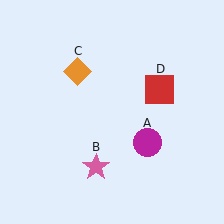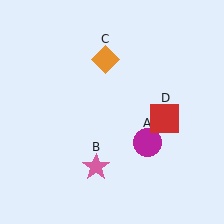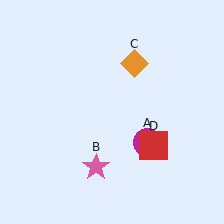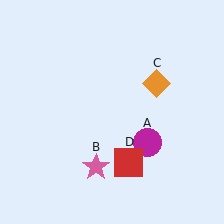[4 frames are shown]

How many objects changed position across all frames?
2 objects changed position: orange diamond (object C), red square (object D).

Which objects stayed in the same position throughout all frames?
Magenta circle (object A) and pink star (object B) remained stationary.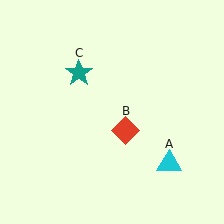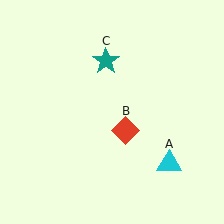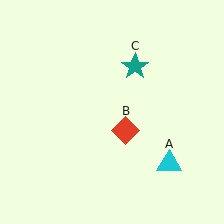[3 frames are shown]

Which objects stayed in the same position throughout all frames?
Cyan triangle (object A) and red diamond (object B) remained stationary.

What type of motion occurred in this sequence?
The teal star (object C) rotated clockwise around the center of the scene.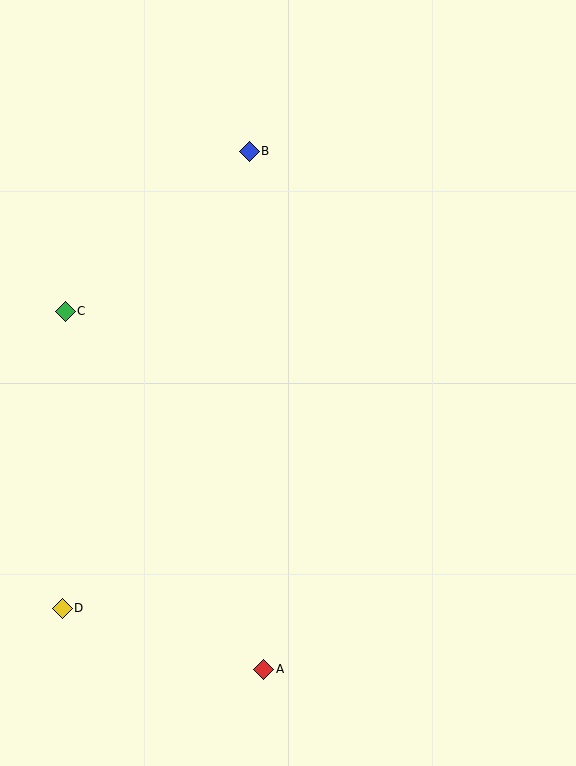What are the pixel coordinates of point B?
Point B is at (250, 151).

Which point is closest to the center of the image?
Point C at (66, 311) is closest to the center.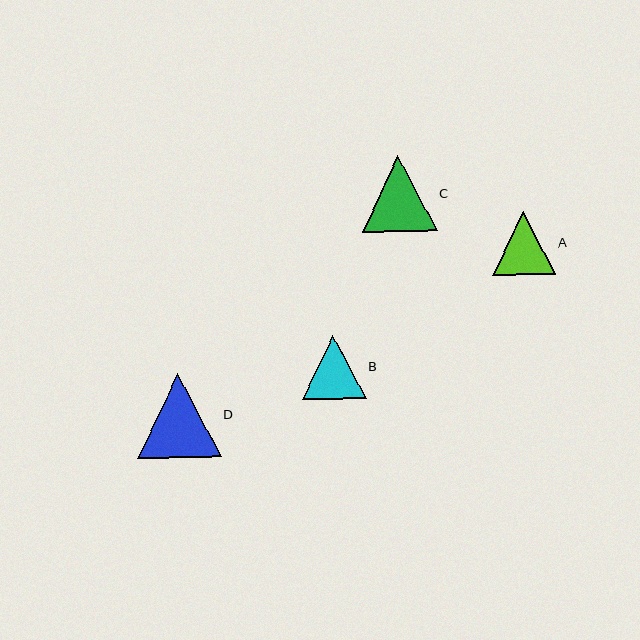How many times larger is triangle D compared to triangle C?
Triangle D is approximately 1.1 times the size of triangle C.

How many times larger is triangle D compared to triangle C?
Triangle D is approximately 1.1 times the size of triangle C.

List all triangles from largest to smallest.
From largest to smallest: D, C, B, A.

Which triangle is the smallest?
Triangle A is the smallest with a size of approximately 63 pixels.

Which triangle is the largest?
Triangle D is the largest with a size of approximately 84 pixels.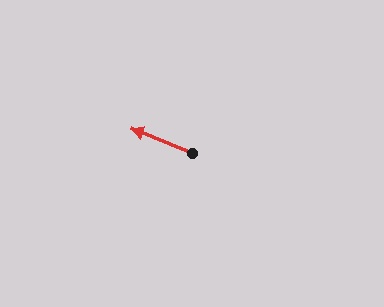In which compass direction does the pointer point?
West.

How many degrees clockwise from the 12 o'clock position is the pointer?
Approximately 292 degrees.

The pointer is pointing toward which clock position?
Roughly 10 o'clock.